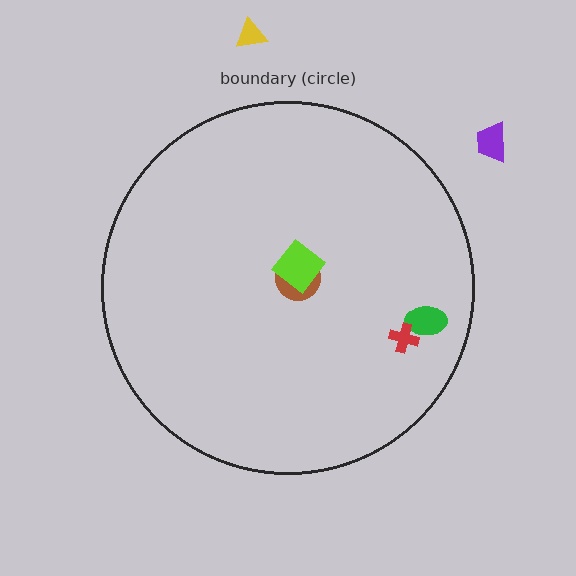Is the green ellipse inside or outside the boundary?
Inside.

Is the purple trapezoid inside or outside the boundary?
Outside.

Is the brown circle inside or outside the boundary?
Inside.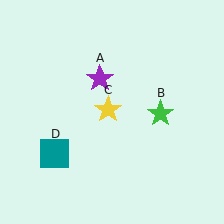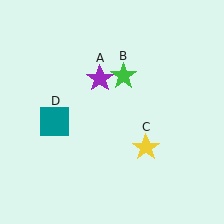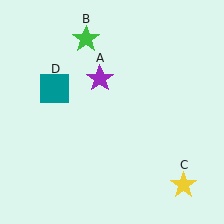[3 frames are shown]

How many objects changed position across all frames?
3 objects changed position: green star (object B), yellow star (object C), teal square (object D).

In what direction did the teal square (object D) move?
The teal square (object D) moved up.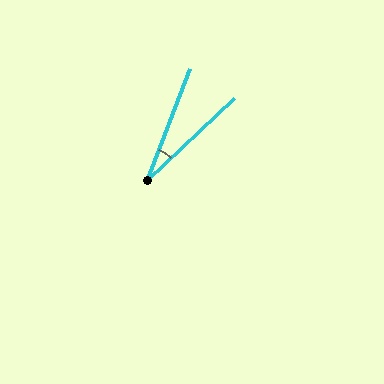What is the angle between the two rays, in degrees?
Approximately 25 degrees.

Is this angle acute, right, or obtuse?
It is acute.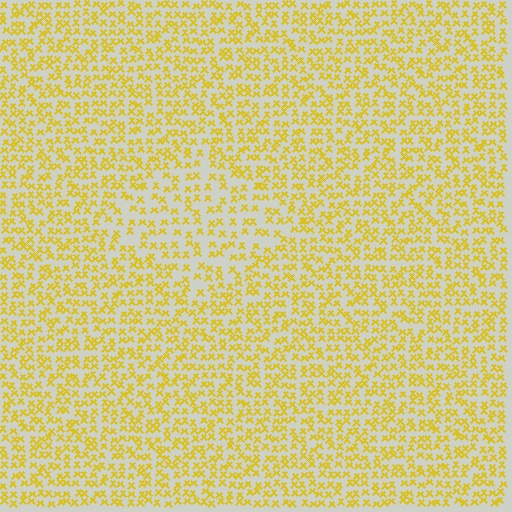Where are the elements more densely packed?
The elements are more densely packed outside the diamond boundary.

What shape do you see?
I see a diamond.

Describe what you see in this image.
The image contains small yellow elements arranged at two different densities. A diamond-shaped region is visible where the elements are less densely packed than the surrounding area.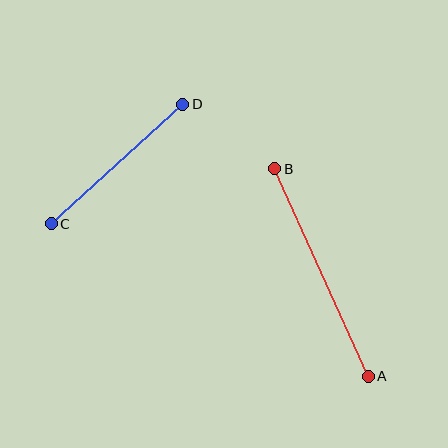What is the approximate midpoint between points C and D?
The midpoint is at approximately (117, 164) pixels.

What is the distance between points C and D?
The distance is approximately 178 pixels.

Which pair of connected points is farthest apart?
Points A and B are farthest apart.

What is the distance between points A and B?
The distance is approximately 227 pixels.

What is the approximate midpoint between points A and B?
The midpoint is at approximately (322, 273) pixels.